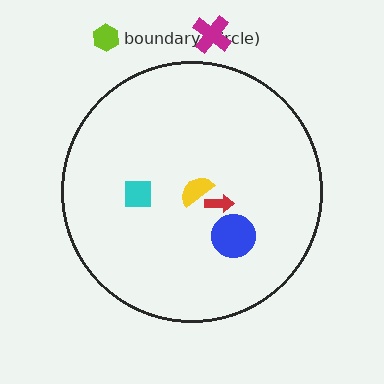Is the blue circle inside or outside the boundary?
Inside.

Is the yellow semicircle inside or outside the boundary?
Inside.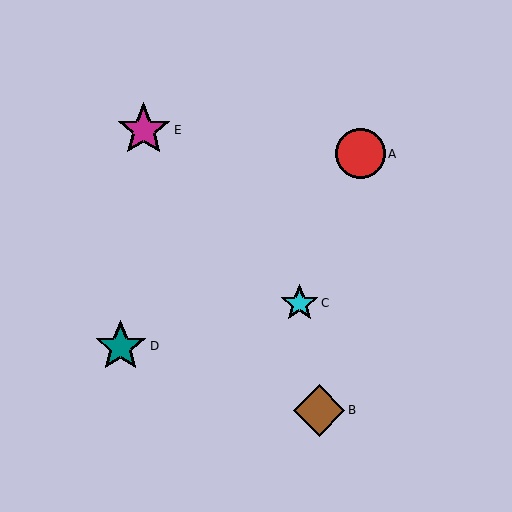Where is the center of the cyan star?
The center of the cyan star is at (299, 303).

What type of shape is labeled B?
Shape B is a brown diamond.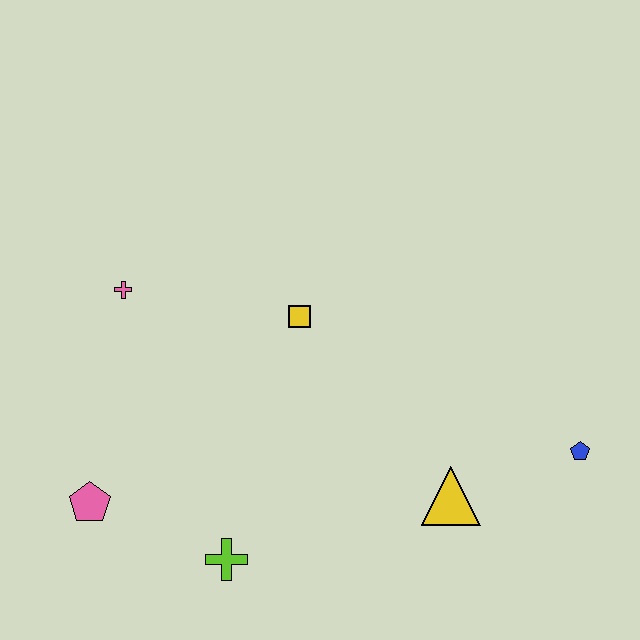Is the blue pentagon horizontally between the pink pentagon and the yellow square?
No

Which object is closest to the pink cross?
The yellow square is closest to the pink cross.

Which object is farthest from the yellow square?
The blue pentagon is farthest from the yellow square.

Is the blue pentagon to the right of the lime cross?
Yes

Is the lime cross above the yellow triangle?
No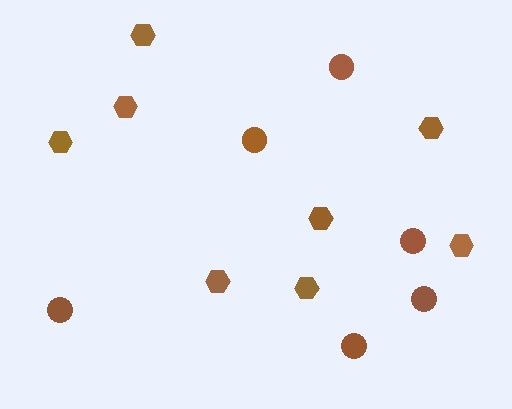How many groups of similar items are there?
There are 2 groups: one group of hexagons (8) and one group of circles (6).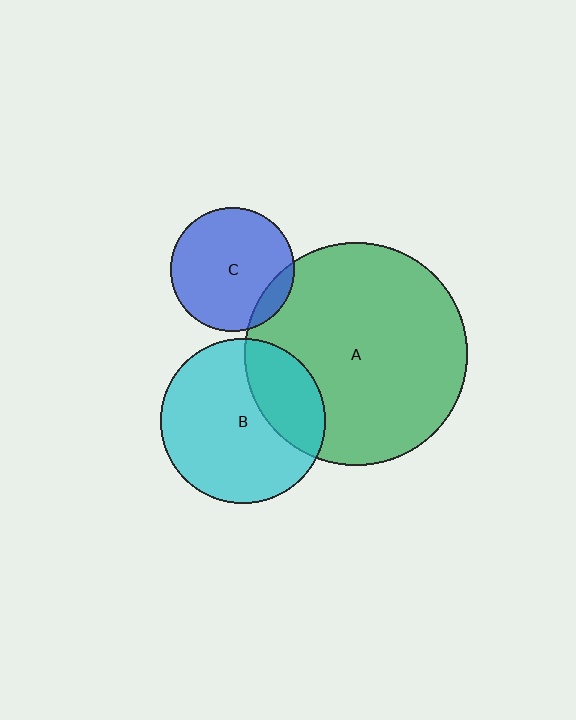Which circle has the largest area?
Circle A (green).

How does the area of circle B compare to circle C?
Approximately 1.8 times.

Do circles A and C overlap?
Yes.